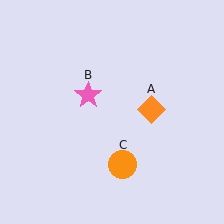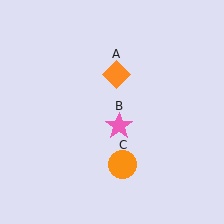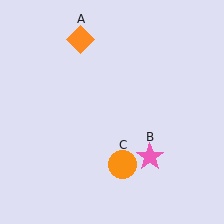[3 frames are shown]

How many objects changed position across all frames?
2 objects changed position: orange diamond (object A), pink star (object B).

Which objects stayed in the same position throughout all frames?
Orange circle (object C) remained stationary.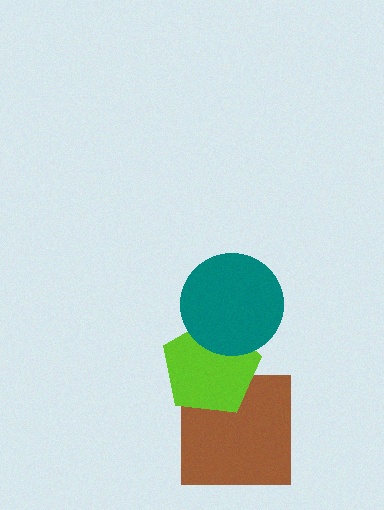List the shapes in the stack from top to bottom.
From top to bottom: the teal circle, the lime pentagon, the brown square.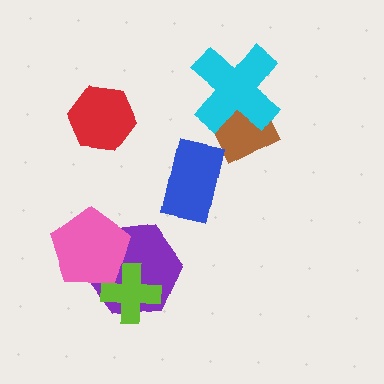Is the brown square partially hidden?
Yes, it is partially covered by another shape.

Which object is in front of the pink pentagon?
The lime cross is in front of the pink pentagon.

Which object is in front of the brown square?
The cyan cross is in front of the brown square.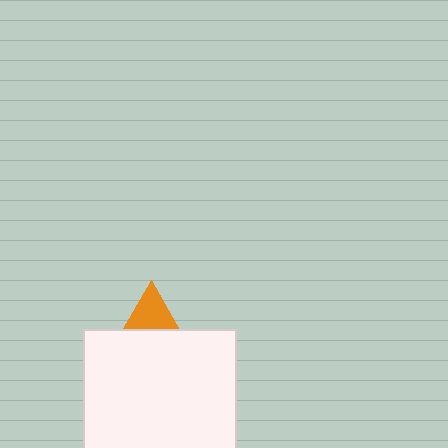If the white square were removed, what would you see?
You would see the complete orange triangle.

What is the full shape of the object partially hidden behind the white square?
The partially hidden object is an orange triangle.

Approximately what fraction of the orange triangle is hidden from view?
Roughly 63% of the orange triangle is hidden behind the white square.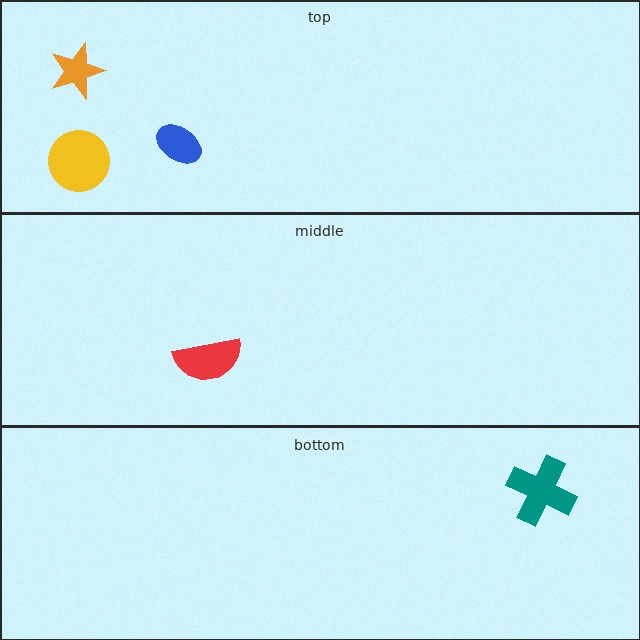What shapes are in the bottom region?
The teal cross.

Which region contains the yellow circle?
The top region.